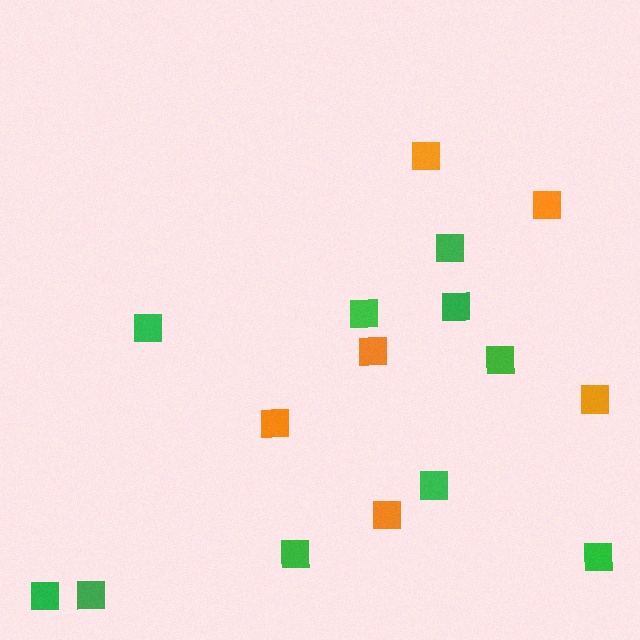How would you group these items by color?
There are 2 groups: one group of green squares (10) and one group of orange squares (6).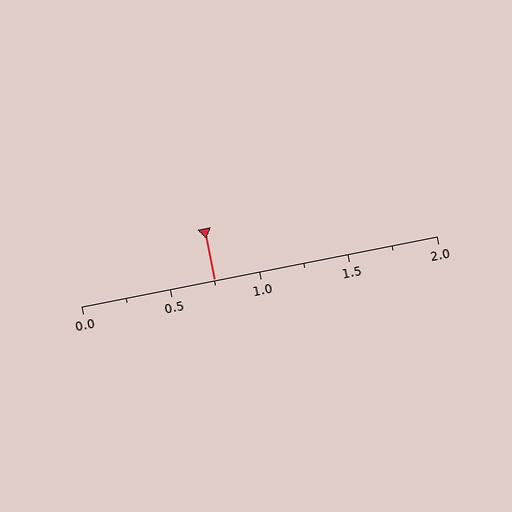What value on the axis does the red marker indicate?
The marker indicates approximately 0.75.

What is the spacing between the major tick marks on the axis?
The major ticks are spaced 0.5 apart.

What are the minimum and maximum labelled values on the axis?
The axis runs from 0.0 to 2.0.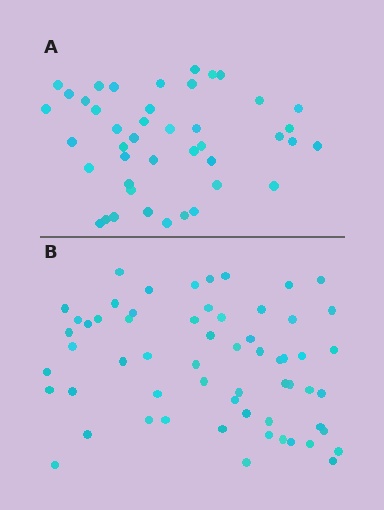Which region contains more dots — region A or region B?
Region B (the bottom region) has more dots.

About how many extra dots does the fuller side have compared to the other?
Region B has approximately 15 more dots than region A.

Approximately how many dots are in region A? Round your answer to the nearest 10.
About 40 dots. (The exact count is 43, which rounds to 40.)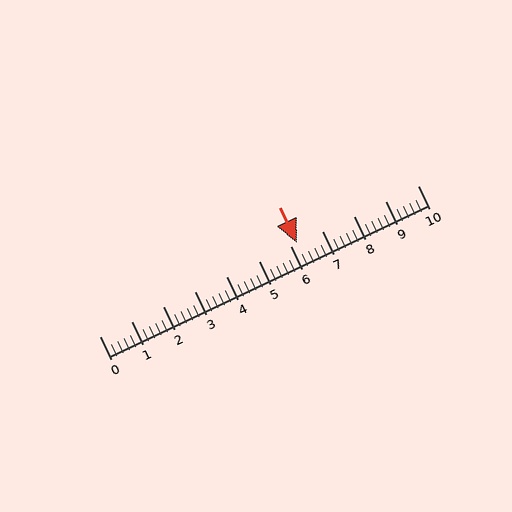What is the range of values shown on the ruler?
The ruler shows values from 0 to 10.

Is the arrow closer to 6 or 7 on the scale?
The arrow is closer to 6.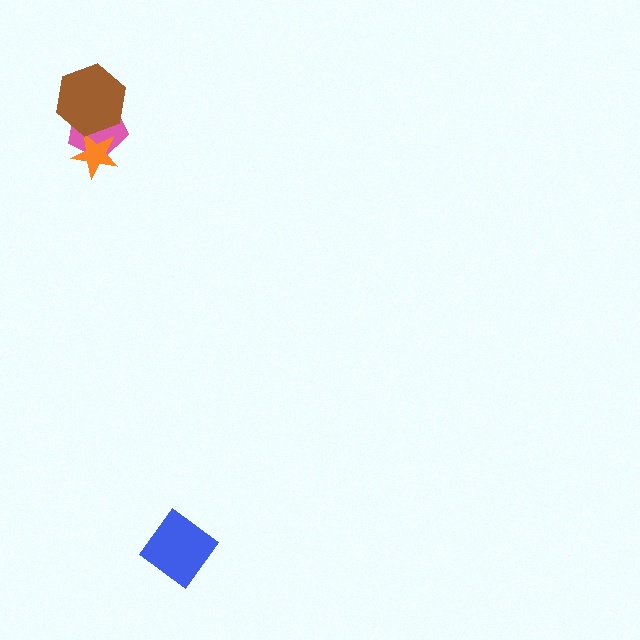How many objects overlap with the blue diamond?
0 objects overlap with the blue diamond.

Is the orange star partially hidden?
Yes, it is partially covered by another shape.